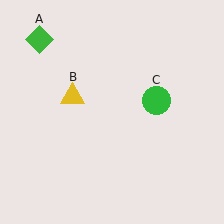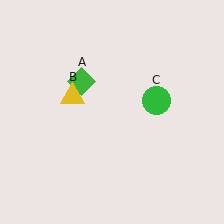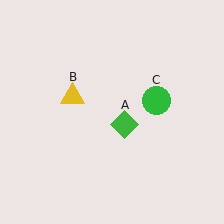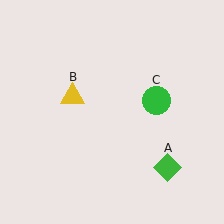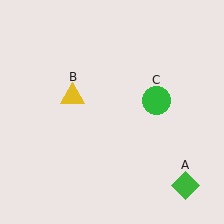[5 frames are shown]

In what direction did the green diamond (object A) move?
The green diamond (object A) moved down and to the right.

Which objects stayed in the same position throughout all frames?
Yellow triangle (object B) and green circle (object C) remained stationary.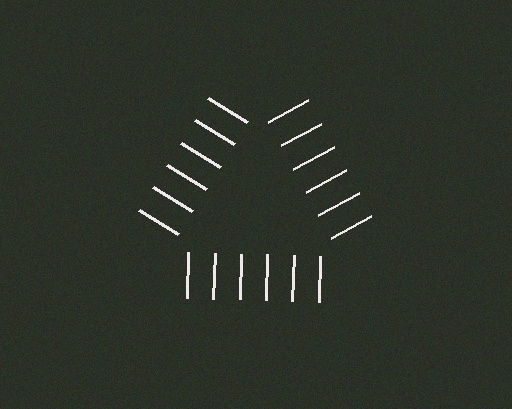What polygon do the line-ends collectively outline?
An illusory triangle — the line segments terminate on its edges but no continuous stroke is drawn.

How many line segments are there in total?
18 — 6 along each of the 3 edges.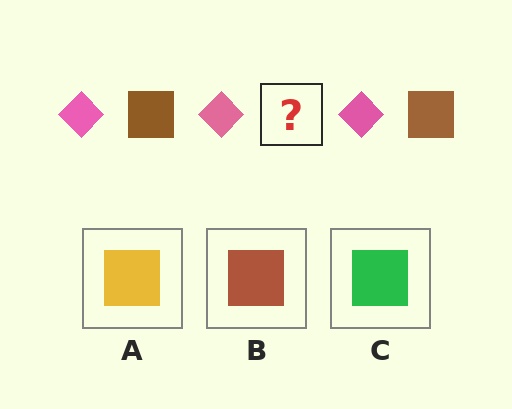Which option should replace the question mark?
Option B.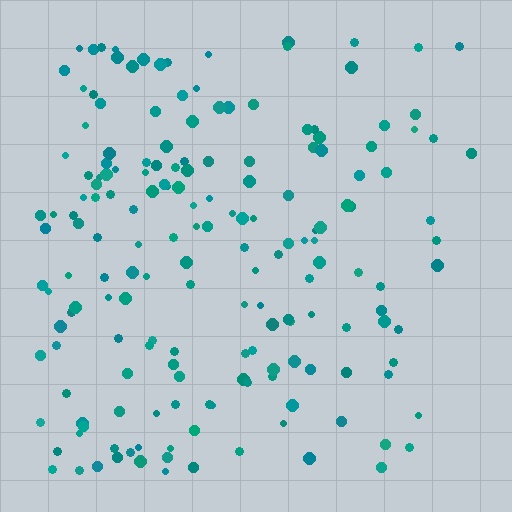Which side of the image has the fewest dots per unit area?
The right.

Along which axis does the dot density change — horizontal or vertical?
Horizontal.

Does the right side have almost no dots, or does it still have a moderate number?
Still a moderate number, just noticeably fewer than the left.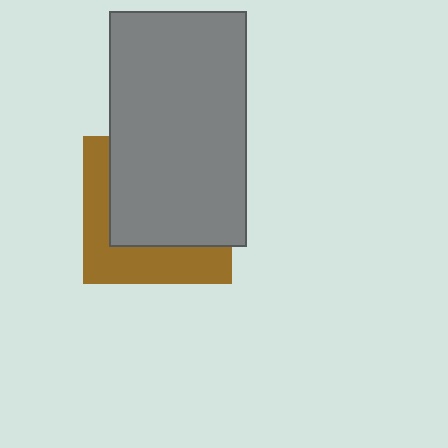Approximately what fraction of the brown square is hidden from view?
Roughly 62% of the brown square is hidden behind the gray rectangle.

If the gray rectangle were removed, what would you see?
You would see the complete brown square.